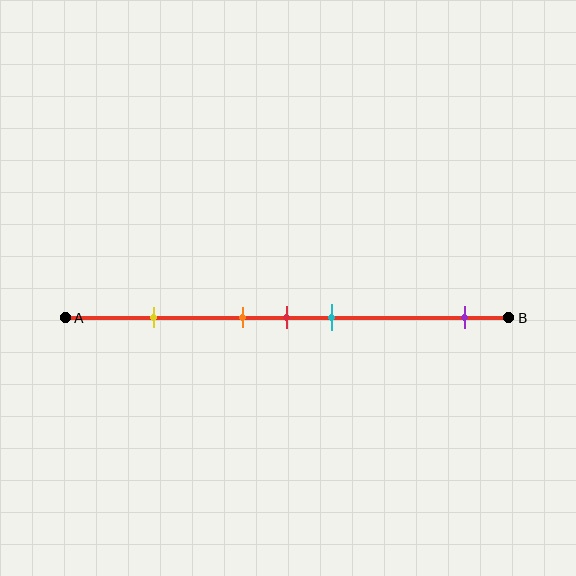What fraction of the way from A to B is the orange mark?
The orange mark is approximately 40% (0.4) of the way from A to B.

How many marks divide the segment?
There are 5 marks dividing the segment.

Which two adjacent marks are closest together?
The orange and red marks are the closest adjacent pair.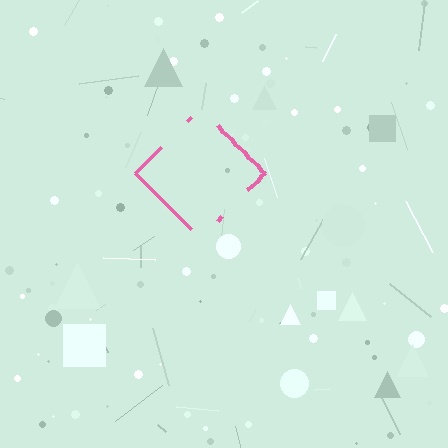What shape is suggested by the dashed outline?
The dashed outline suggests a diamond.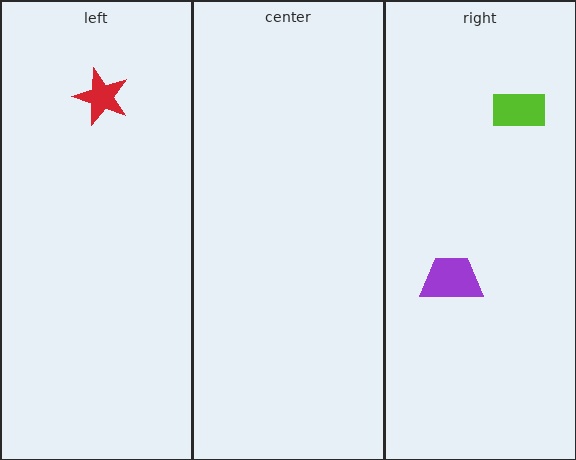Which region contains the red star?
The left region.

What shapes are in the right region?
The purple trapezoid, the lime rectangle.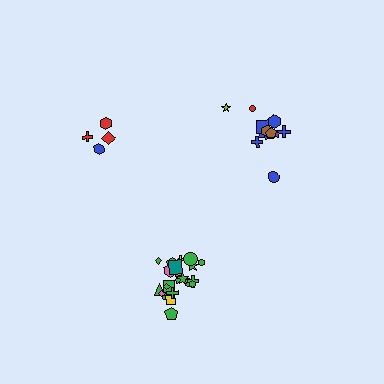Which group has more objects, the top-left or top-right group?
The top-right group.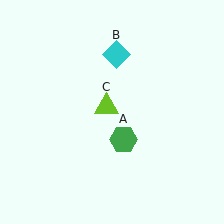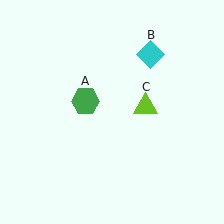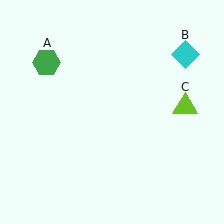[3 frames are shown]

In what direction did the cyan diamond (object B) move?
The cyan diamond (object B) moved right.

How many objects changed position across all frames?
3 objects changed position: green hexagon (object A), cyan diamond (object B), lime triangle (object C).